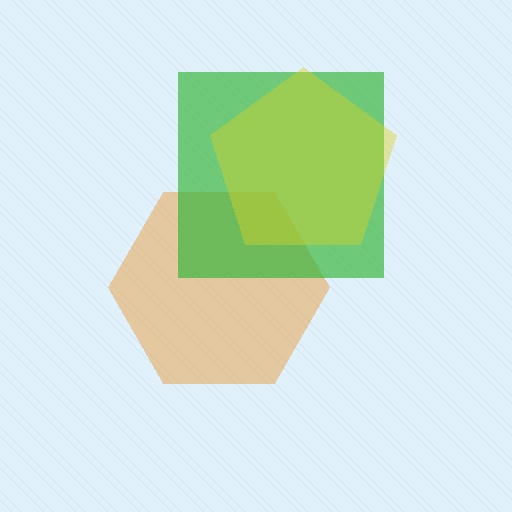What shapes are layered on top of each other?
The layered shapes are: an orange hexagon, a green square, a yellow pentagon.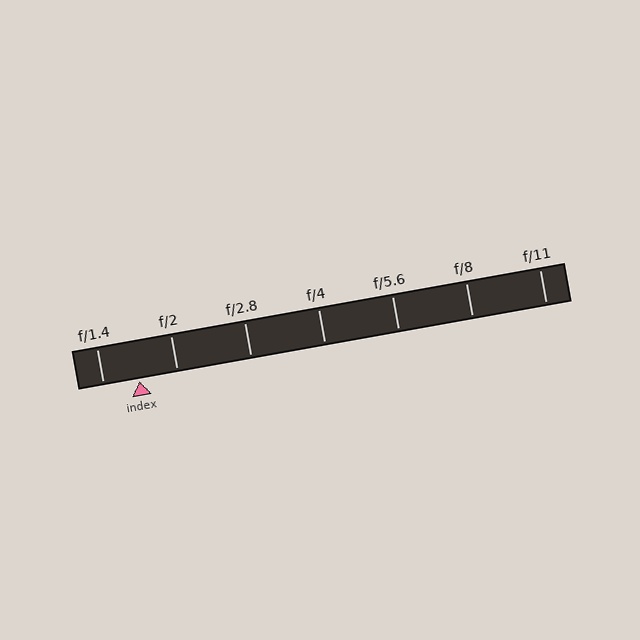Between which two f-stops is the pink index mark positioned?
The index mark is between f/1.4 and f/2.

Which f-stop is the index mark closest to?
The index mark is closest to f/1.4.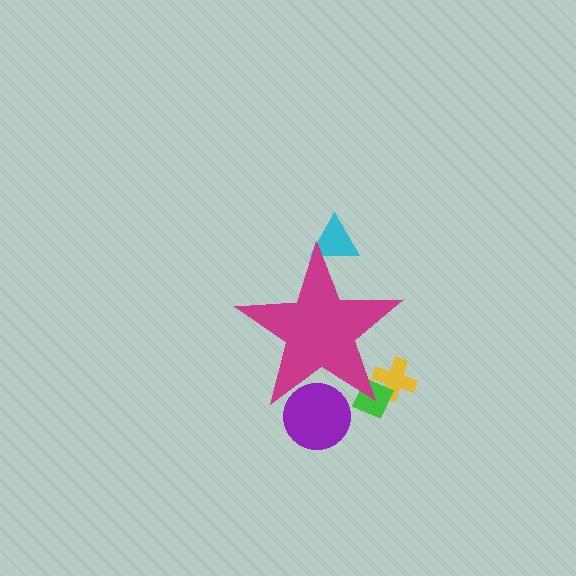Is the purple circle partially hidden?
Yes, the purple circle is partially hidden behind the magenta star.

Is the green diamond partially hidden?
Yes, the green diamond is partially hidden behind the magenta star.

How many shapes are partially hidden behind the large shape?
4 shapes are partially hidden.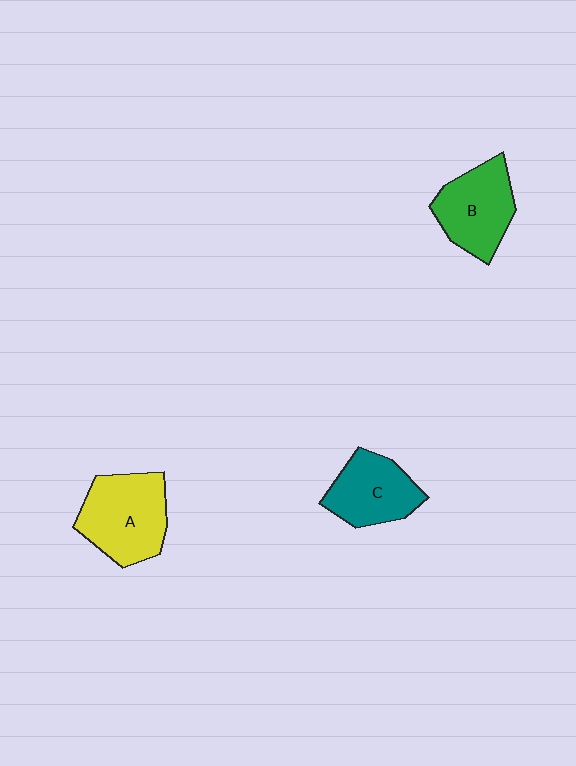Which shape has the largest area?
Shape A (yellow).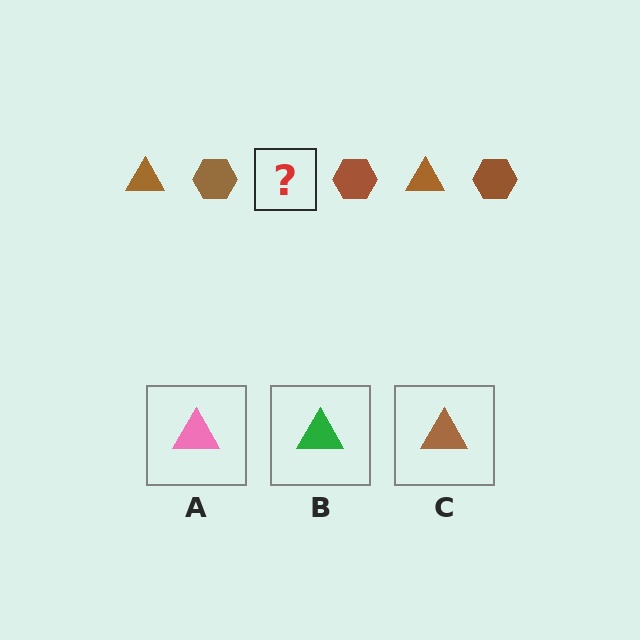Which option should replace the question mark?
Option C.